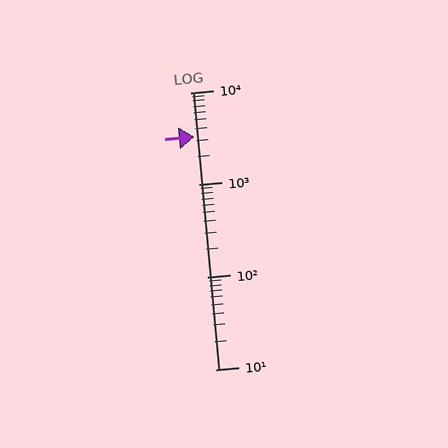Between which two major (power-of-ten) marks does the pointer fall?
The pointer is between 1000 and 10000.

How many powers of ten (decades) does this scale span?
The scale spans 3 decades, from 10 to 10000.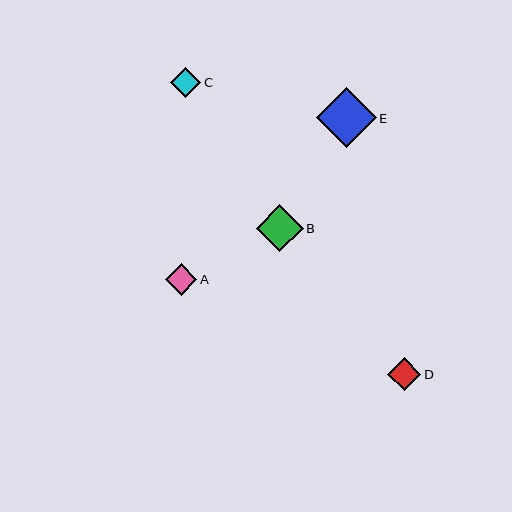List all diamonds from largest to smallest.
From largest to smallest: E, B, D, A, C.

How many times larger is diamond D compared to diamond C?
Diamond D is approximately 1.1 times the size of diamond C.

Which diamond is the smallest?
Diamond C is the smallest with a size of approximately 30 pixels.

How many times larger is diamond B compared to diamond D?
Diamond B is approximately 1.4 times the size of diamond D.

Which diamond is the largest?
Diamond E is the largest with a size of approximately 60 pixels.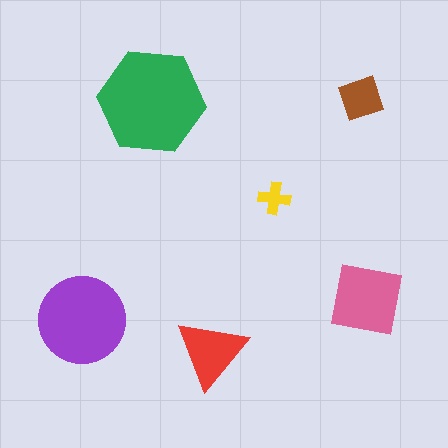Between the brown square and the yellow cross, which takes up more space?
The brown square.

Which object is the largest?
The green hexagon.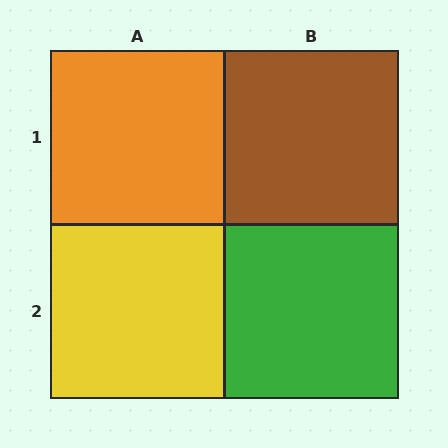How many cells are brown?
1 cell is brown.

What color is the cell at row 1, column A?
Orange.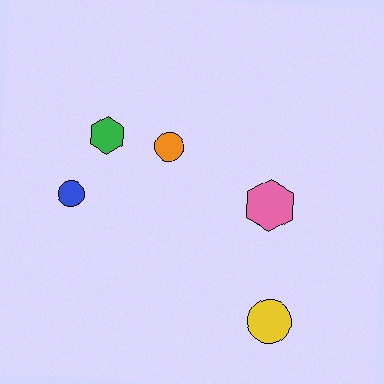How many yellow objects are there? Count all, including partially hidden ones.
There is 1 yellow object.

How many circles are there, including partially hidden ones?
There are 3 circles.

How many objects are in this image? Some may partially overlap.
There are 5 objects.